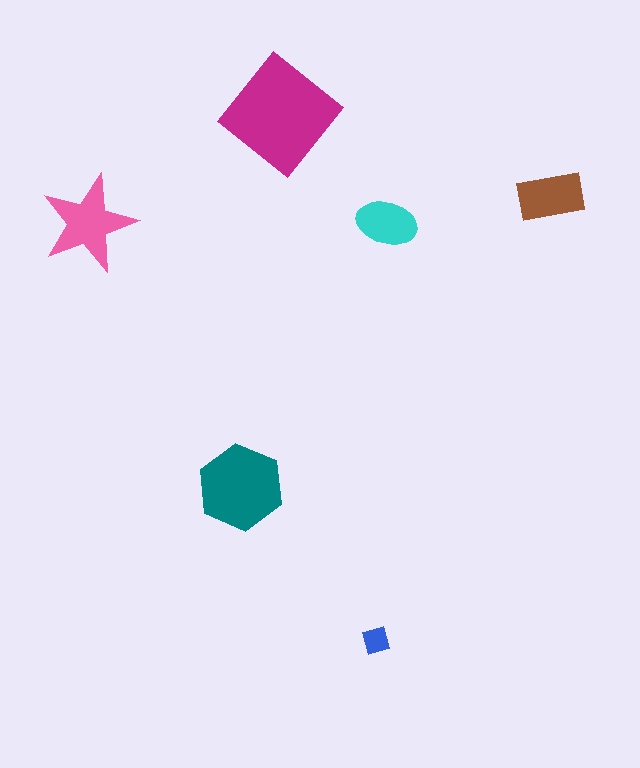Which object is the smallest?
The blue diamond.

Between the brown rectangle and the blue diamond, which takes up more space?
The brown rectangle.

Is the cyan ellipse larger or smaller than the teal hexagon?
Smaller.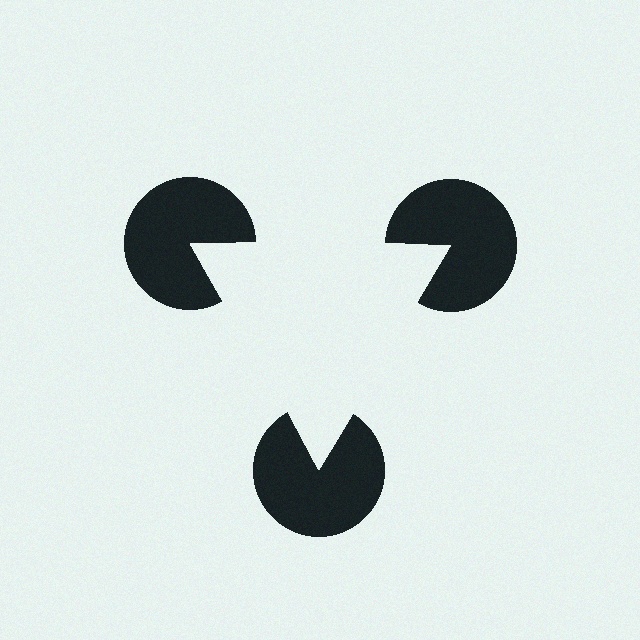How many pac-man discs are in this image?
There are 3 — one at each vertex of the illusory triangle.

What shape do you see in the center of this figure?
An illusory triangle — its edges are inferred from the aligned wedge cuts in the pac-man discs, not physically drawn.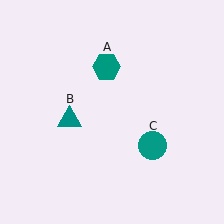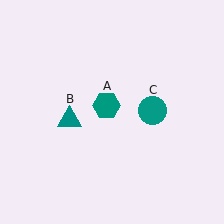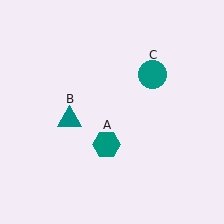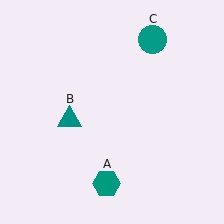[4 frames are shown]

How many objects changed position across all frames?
2 objects changed position: teal hexagon (object A), teal circle (object C).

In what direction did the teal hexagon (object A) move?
The teal hexagon (object A) moved down.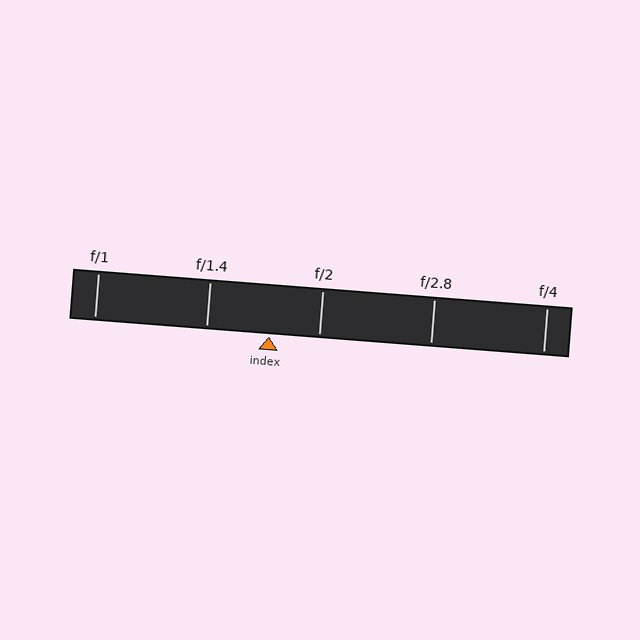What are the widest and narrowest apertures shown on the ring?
The widest aperture shown is f/1 and the narrowest is f/4.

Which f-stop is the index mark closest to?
The index mark is closest to f/2.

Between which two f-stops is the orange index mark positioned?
The index mark is between f/1.4 and f/2.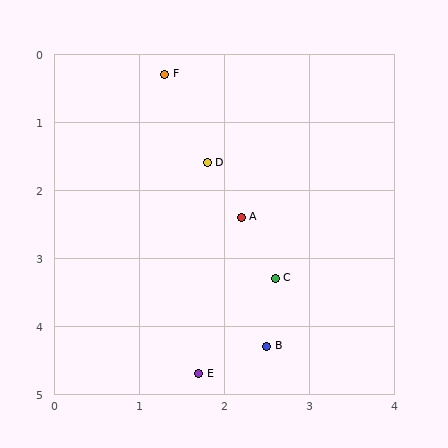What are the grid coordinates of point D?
Point D is at approximately (1.8, 1.6).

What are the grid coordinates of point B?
Point B is at approximately (2.5, 4.3).